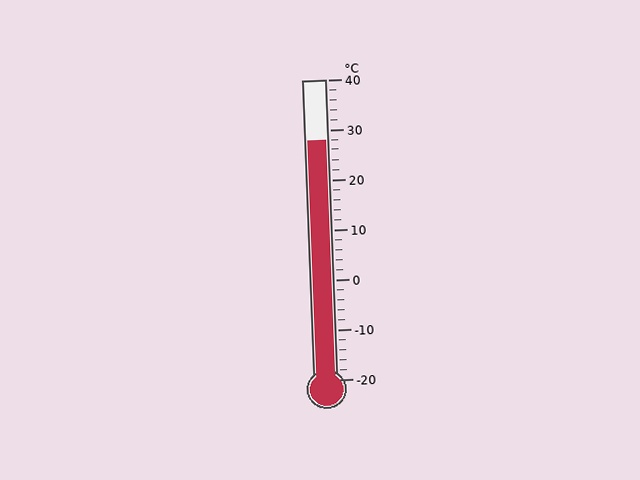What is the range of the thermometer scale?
The thermometer scale ranges from -20°C to 40°C.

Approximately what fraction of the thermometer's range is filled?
The thermometer is filled to approximately 80% of its range.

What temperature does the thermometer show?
The thermometer shows approximately 28°C.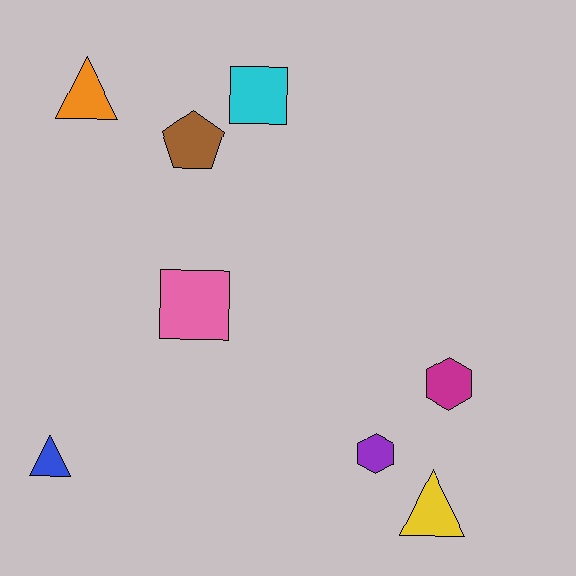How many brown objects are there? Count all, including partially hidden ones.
There is 1 brown object.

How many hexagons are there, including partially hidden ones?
There are 2 hexagons.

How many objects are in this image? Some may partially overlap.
There are 8 objects.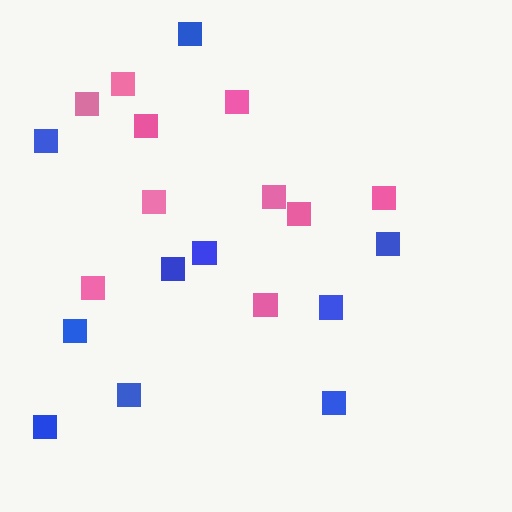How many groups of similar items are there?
There are 2 groups: one group of pink squares (10) and one group of blue squares (10).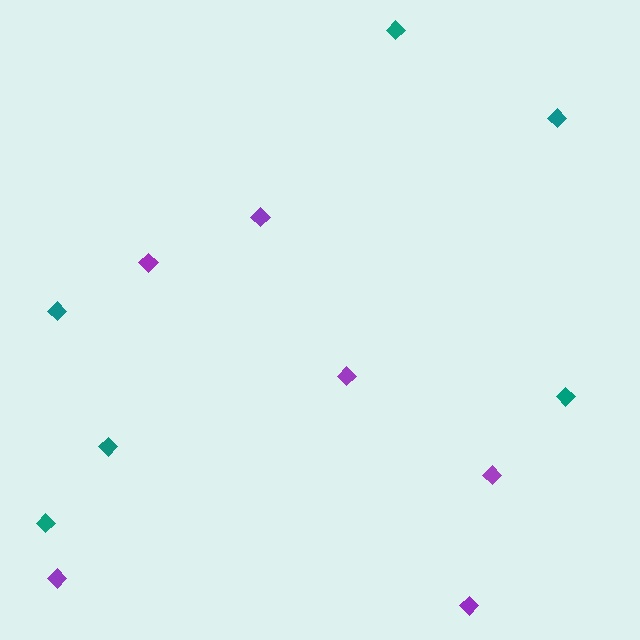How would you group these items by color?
There are 2 groups: one group of teal diamonds (6) and one group of purple diamonds (6).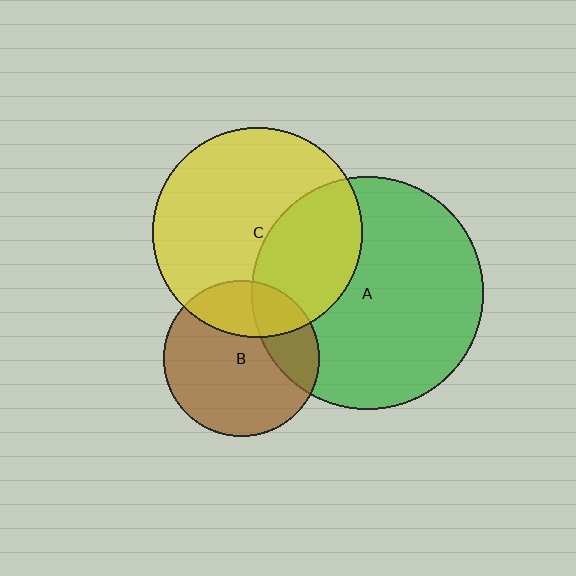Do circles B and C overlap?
Yes.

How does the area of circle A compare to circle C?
Approximately 1.2 times.